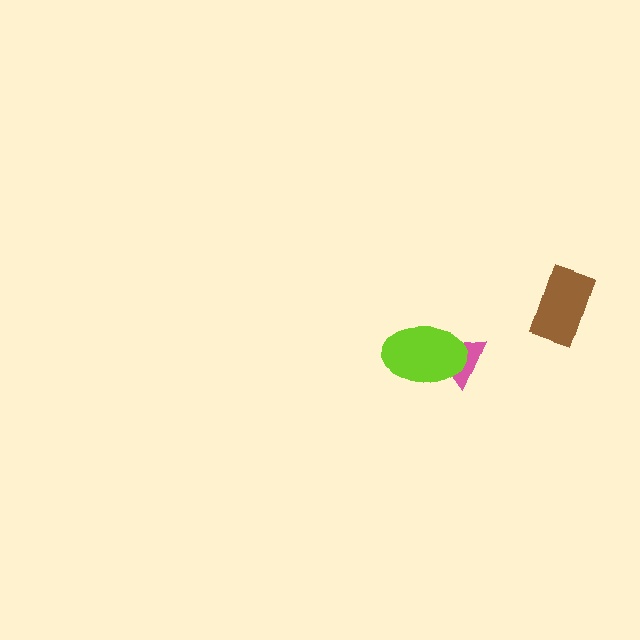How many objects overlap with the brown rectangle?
0 objects overlap with the brown rectangle.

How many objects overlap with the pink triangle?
1 object overlaps with the pink triangle.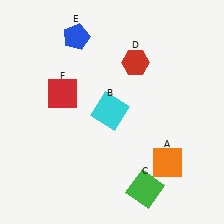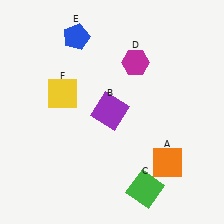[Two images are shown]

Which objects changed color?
B changed from cyan to purple. D changed from red to magenta. F changed from red to yellow.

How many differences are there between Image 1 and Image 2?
There are 3 differences between the two images.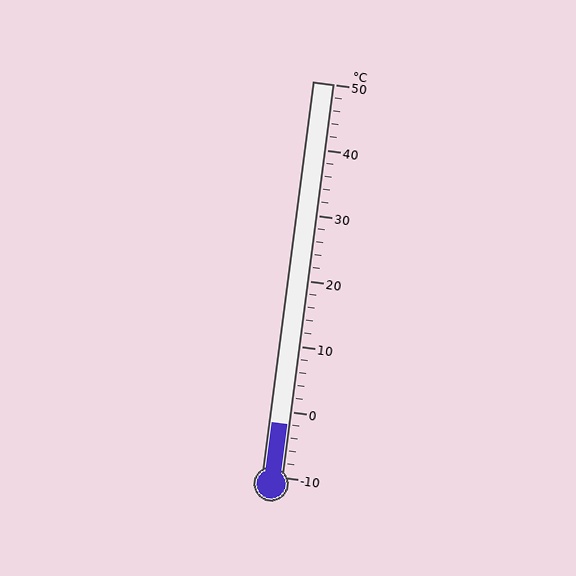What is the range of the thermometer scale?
The thermometer scale ranges from -10°C to 50°C.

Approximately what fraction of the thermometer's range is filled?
The thermometer is filled to approximately 15% of its range.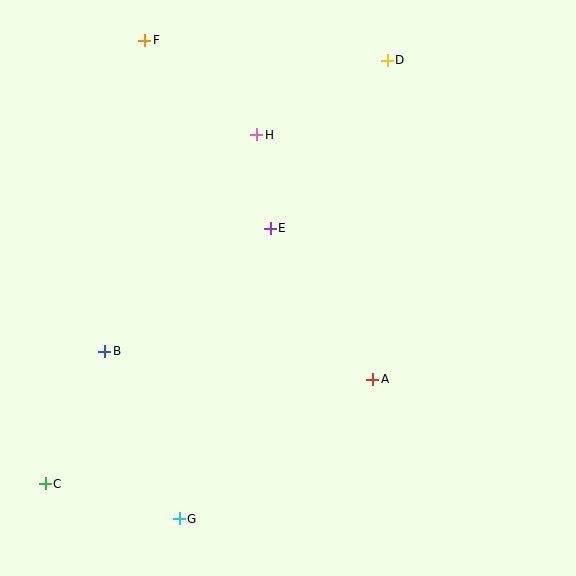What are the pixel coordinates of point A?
Point A is at (373, 379).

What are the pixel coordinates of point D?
Point D is at (387, 60).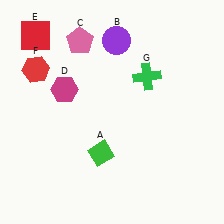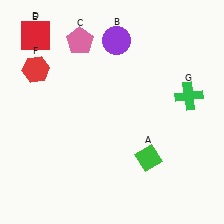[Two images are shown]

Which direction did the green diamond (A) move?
The green diamond (A) moved right.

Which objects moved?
The objects that moved are: the green diamond (A), the magenta hexagon (D), the green cross (G).